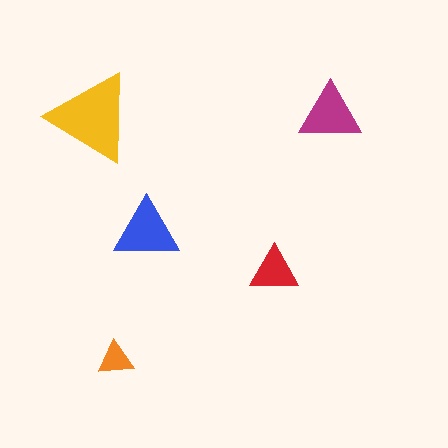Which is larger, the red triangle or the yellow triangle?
The yellow one.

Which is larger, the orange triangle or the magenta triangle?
The magenta one.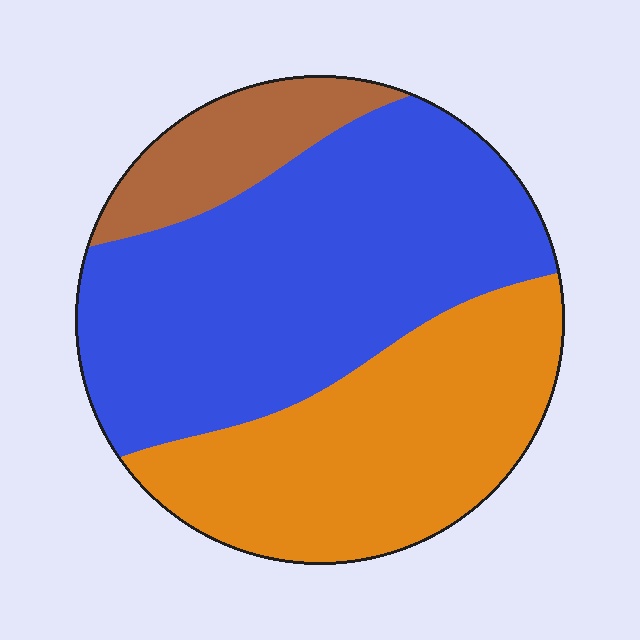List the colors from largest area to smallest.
From largest to smallest: blue, orange, brown.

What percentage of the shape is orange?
Orange takes up about three eighths (3/8) of the shape.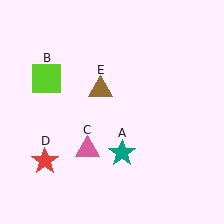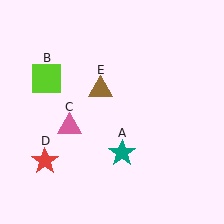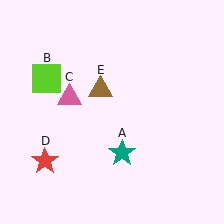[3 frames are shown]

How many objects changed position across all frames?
1 object changed position: pink triangle (object C).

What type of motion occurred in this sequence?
The pink triangle (object C) rotated clockwise around the center of the scene.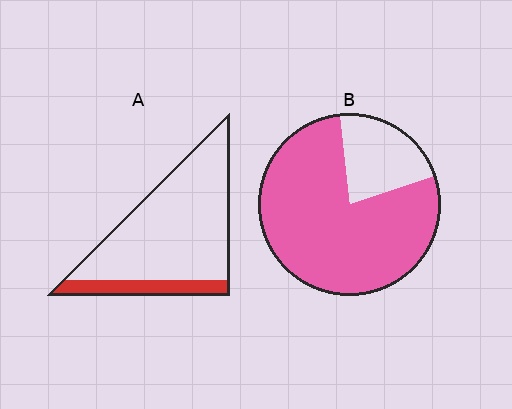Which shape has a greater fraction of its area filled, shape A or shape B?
Shape B.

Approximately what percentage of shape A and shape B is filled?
A is approximately 15% and B is approximately 80%.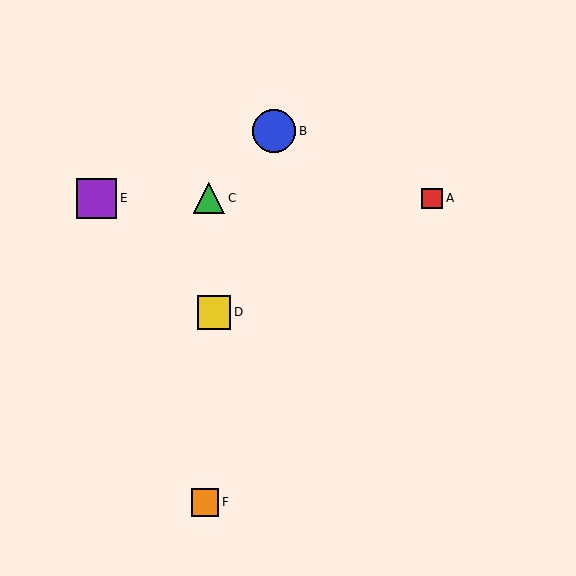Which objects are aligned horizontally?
Objects A, C, E are aligned horizontally.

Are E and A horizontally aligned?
Yes, both are at y≈198.